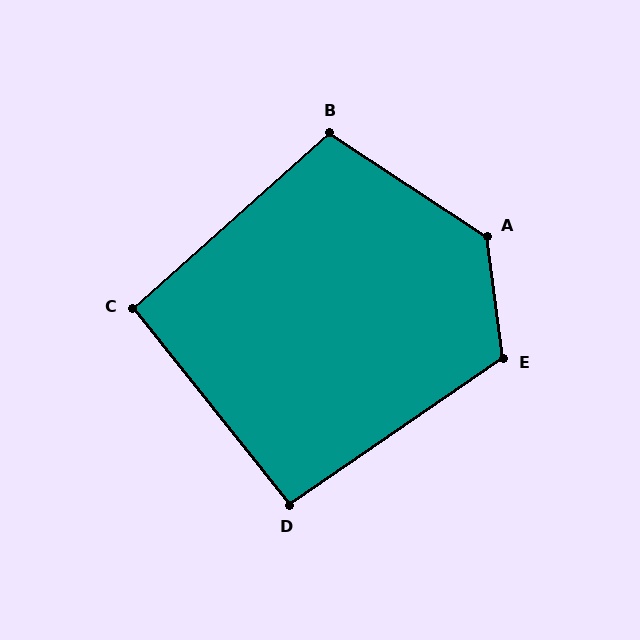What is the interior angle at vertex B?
Approximately 105 degrees (obtuse).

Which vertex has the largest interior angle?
A, at approximately 131 degrees.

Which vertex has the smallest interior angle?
C, at approximately 93 degrees.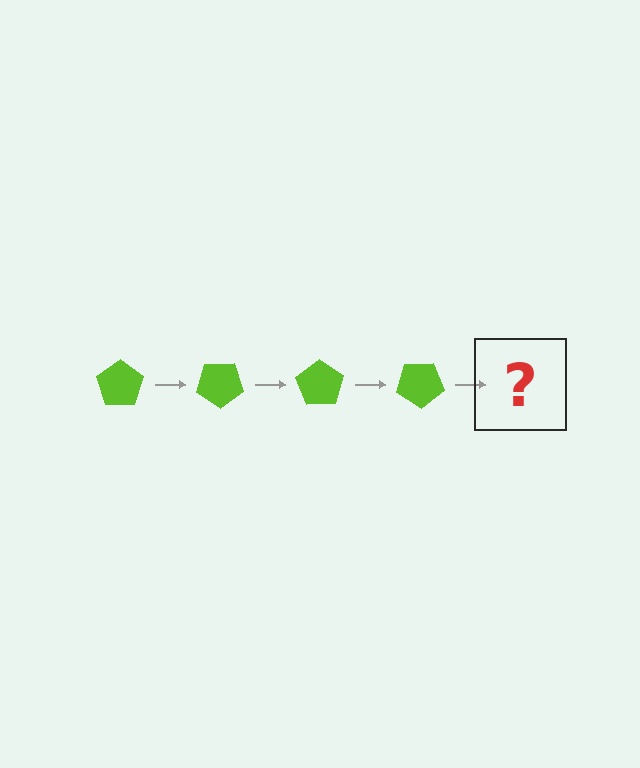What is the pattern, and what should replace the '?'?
The pattern is that the pentagon rotates 35 degrees each step. The '?' should be a lime pentagon rotated 140 degrees.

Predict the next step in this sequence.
The next step is a lime pentagon rotated 140 degrees.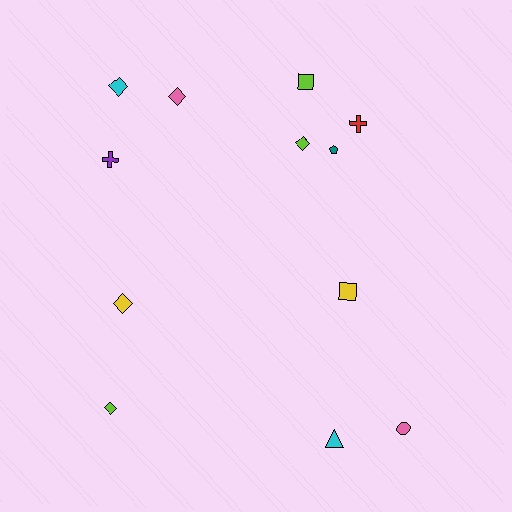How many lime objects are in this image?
There are 3 lime objects.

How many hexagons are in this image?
There are no hexagons.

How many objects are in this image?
There are 12 objects.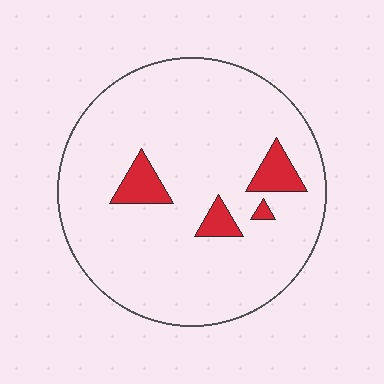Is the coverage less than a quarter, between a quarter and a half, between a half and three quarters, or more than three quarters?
Less than a quarter.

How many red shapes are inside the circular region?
4.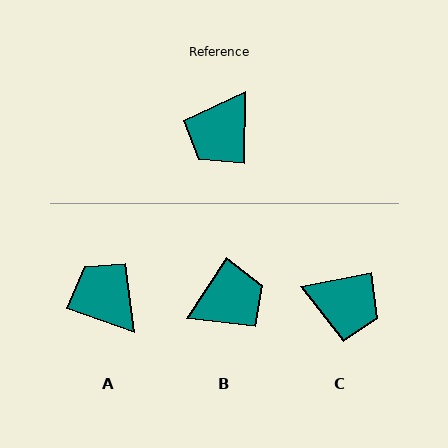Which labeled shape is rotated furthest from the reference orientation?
B, about 148 degrees away.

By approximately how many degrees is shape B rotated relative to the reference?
Approximately 148 degrees counter-clockwise.